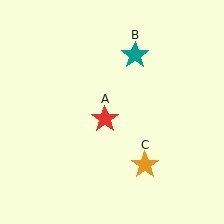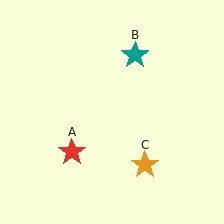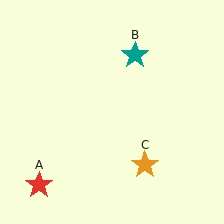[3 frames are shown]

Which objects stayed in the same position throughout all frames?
Teal star (object B) and orange star (object C) remained stationary.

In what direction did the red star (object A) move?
The red star (object A) moved down and to the left.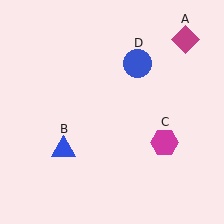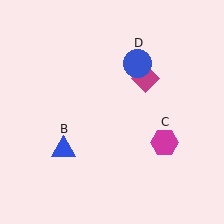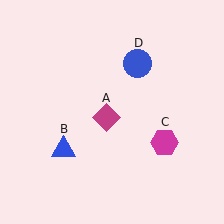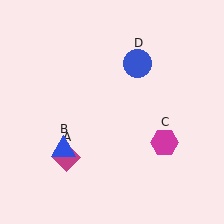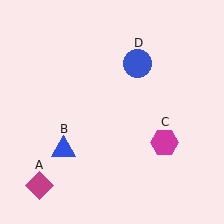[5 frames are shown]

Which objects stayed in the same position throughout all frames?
Blue triangle (object B) and magenta hexagon (object C) and blue circle (object D) remained stationary.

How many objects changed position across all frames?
1 object changed position: magenta diamond (object A).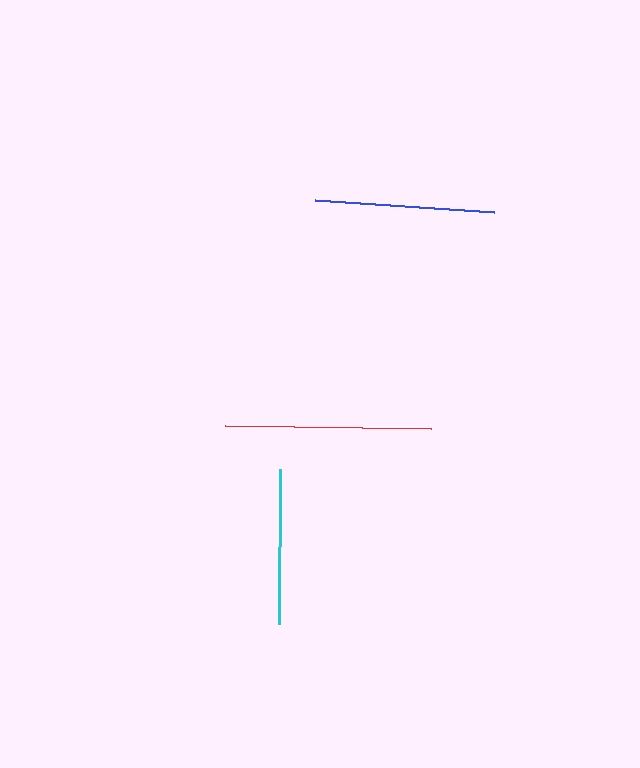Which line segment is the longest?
The red line is the longest at approximately 206 pixels.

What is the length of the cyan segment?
The cyan segment is approximately 154 pixels long.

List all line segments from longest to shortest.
From longest to shortest: red, blue, cyan.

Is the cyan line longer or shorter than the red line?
The red line is longer than the cyan line.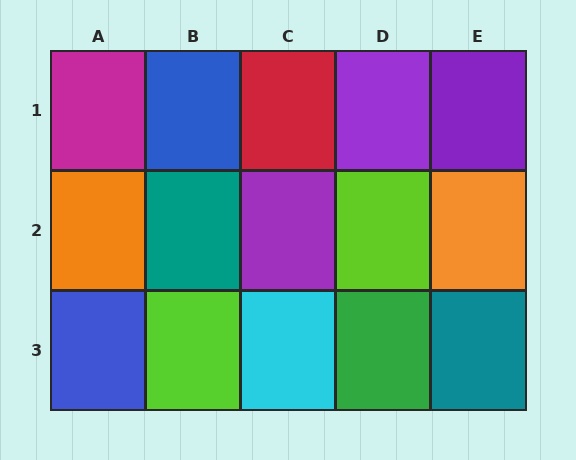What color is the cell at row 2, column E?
Orange.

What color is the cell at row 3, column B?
Lime.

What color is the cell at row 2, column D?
Lime.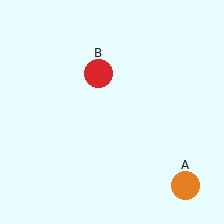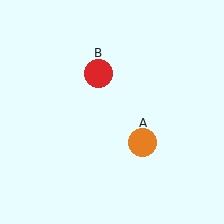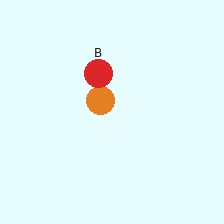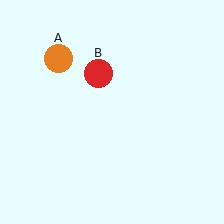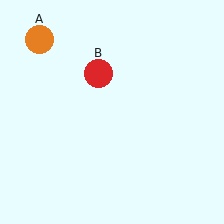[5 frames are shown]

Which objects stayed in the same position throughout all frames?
Red circle (object B) remained stationary.